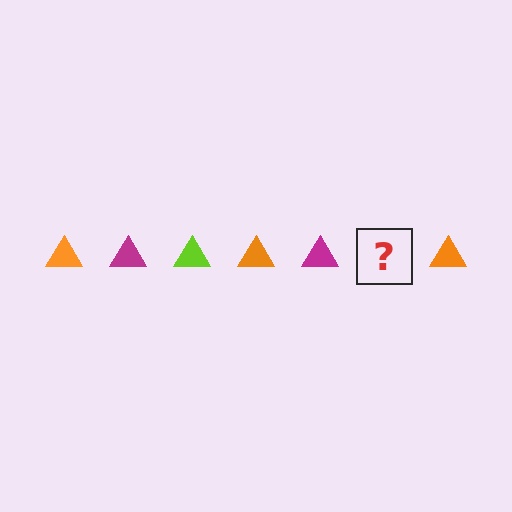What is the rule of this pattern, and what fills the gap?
The rule is that the pattern cycles through orange, magenta, lime triangles. The gap should be filled with a lime triangle.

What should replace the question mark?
The question mark should be replaced with a lime triangle.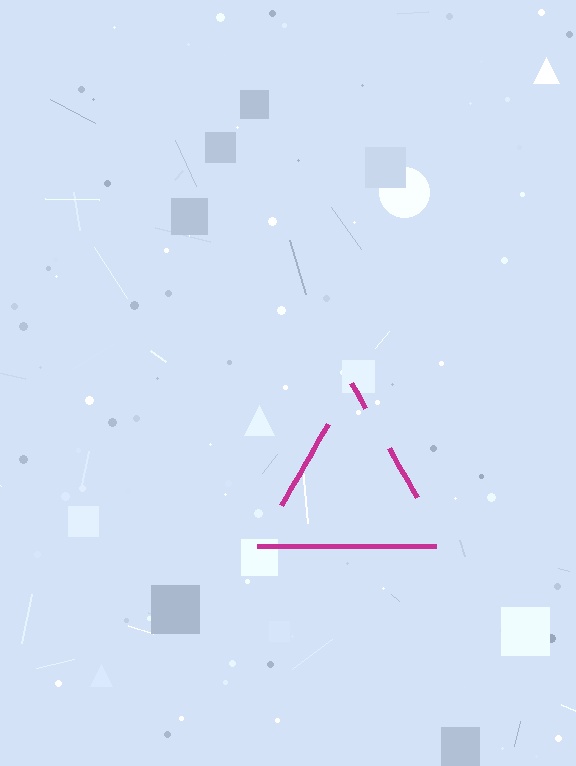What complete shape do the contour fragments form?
The contour fragments form a triangle.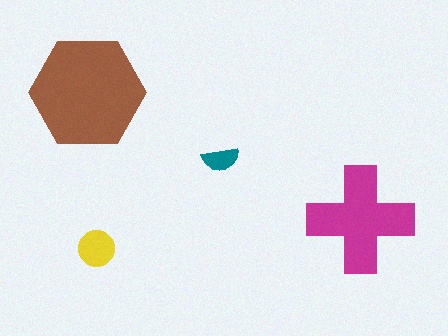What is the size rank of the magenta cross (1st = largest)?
2nd.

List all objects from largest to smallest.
The brown hexagon, the magenta cross, the yellow circle, the teal semicircle.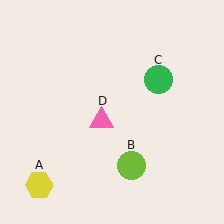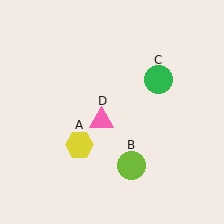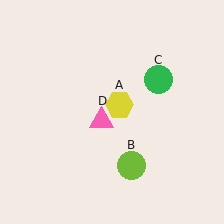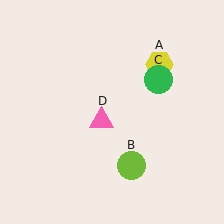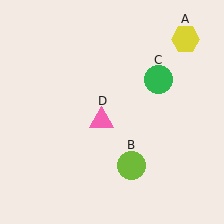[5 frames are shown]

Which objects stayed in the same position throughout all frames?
Lime circle (object B) and green circle (object C) and pink triangle (object D) remained stationary.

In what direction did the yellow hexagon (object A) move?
The yellow hexagon (object A) moved up and to the right.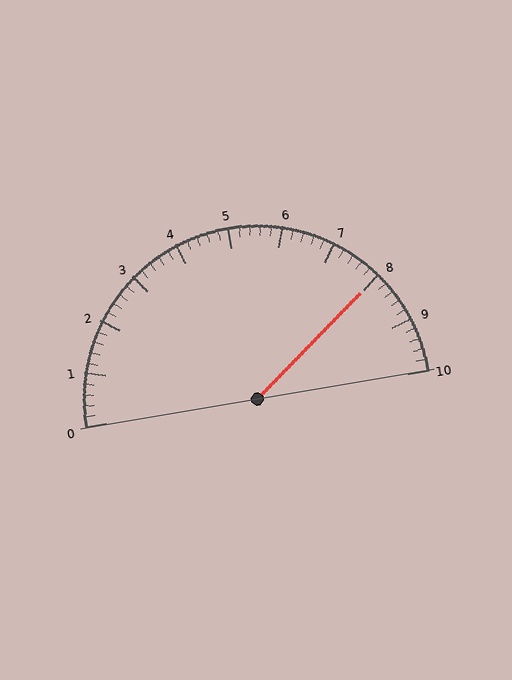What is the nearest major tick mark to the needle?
The nearest major tick mark is 8.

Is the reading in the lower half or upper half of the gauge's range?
The reading is in the upper half of the range (0 to 10).